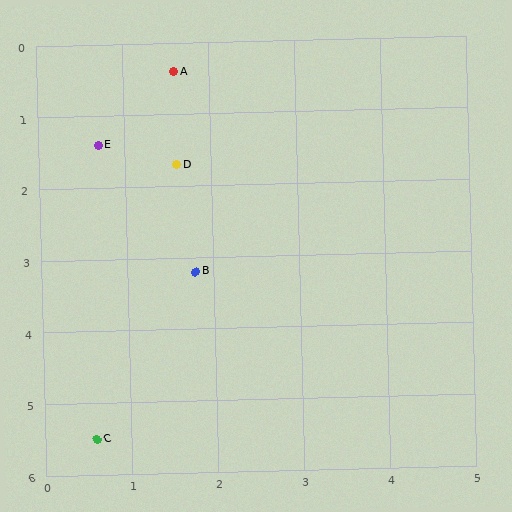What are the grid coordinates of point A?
Point A is at approximately (1.6, 0.4).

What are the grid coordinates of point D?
Point D is at approximately (1.6, 1.7).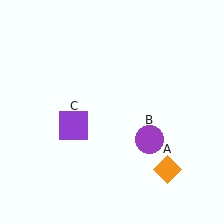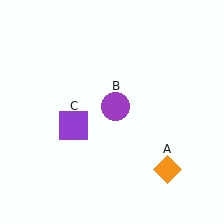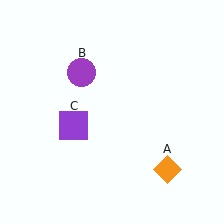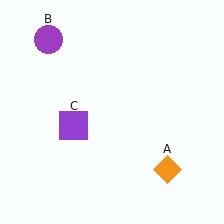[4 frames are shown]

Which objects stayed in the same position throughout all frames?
Orange diamond (object A) and purple square (object C) remained stationary.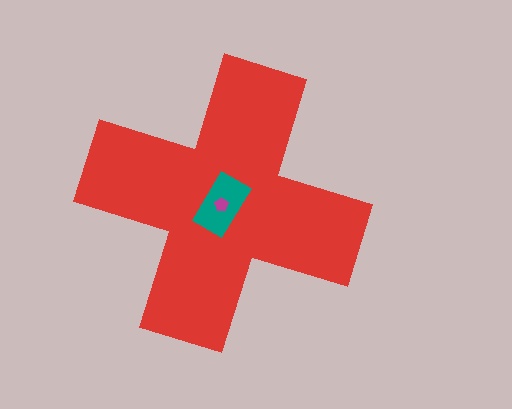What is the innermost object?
The magenta pentagon.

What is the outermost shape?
The red cross.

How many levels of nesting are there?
3.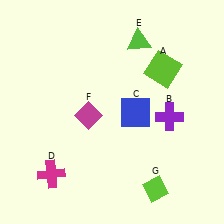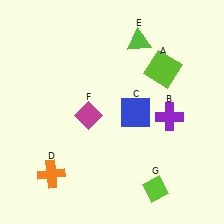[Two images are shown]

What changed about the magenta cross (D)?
In Image 1, D is magenta. In Image 2, it changed to orange.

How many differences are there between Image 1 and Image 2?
There is 1 difference between the two images.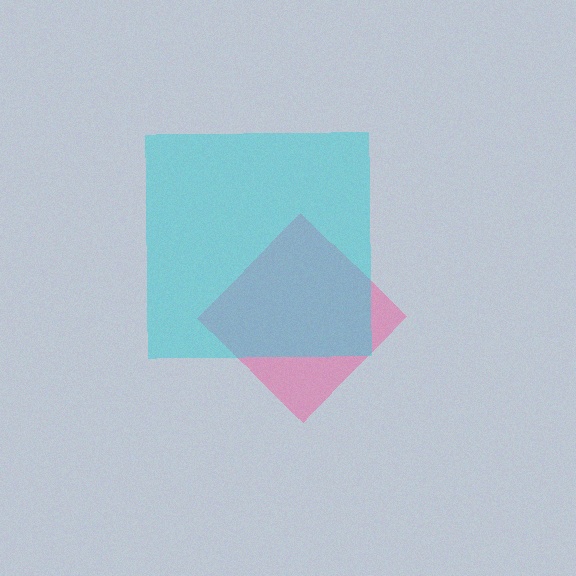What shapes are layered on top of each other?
The layered shapes are: a pink diamond, a cyan square.